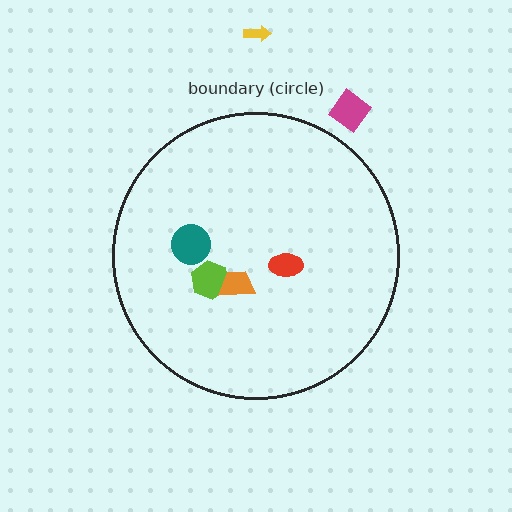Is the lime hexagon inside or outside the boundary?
Inside.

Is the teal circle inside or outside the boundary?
Inside.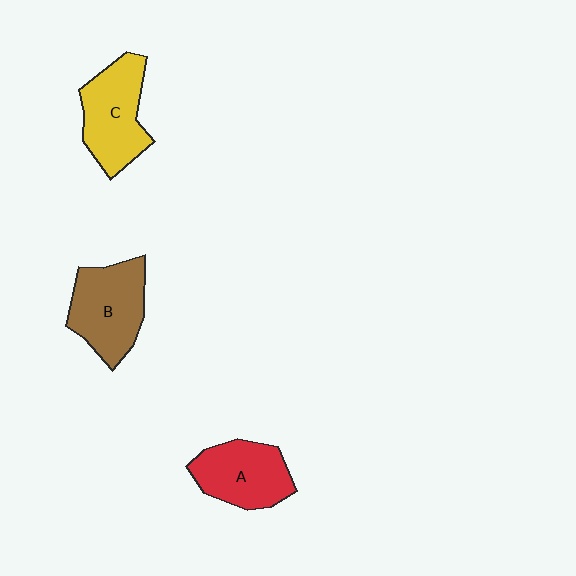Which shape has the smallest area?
Shape A (red).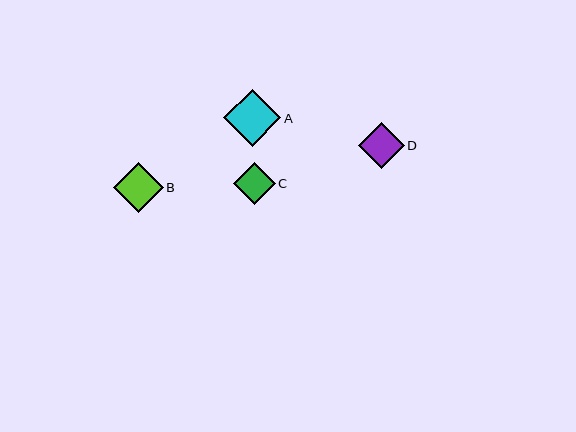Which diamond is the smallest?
Diamond C is the smallest with a size of approximately 42 pixels.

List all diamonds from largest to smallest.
From largest to smallest: A, B, D, C.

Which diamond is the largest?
Diamond A is the largest with a size of approximately 57 pixels.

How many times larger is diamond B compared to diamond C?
Diamond B is approximately 1.2 times the size of diamond C.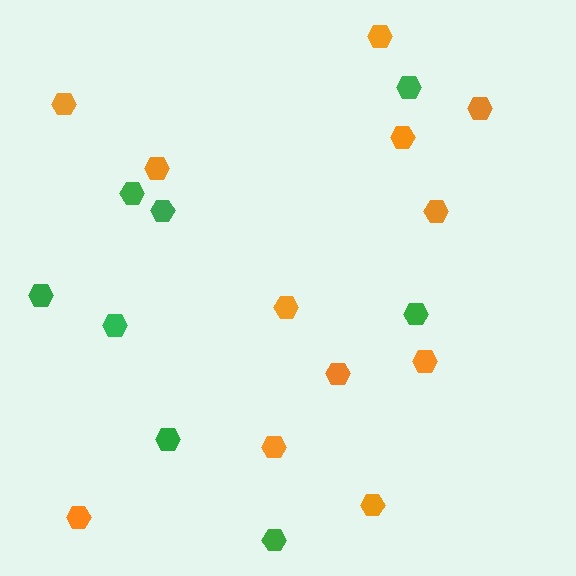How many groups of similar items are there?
There are 2 groups: one group of orange hexagons (12) and one group of green hexagons (8).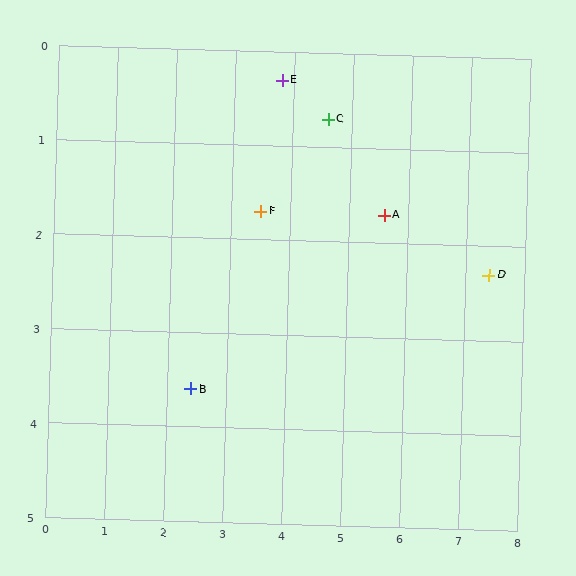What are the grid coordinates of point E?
Point E is at approximately (3.8, 0.3).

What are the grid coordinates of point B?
Point B is at approximately (2.4, 3.6).